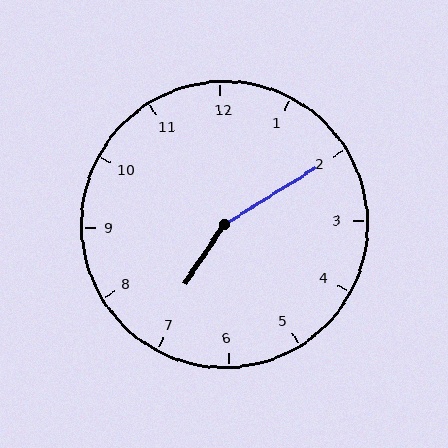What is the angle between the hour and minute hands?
Approximately 155 degrees.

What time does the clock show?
7:10.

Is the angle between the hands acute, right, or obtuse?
It is obtuse.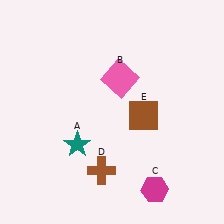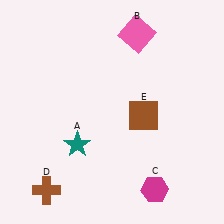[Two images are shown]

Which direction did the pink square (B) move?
The pink square (B) moved up.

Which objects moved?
The objects that moved are: the pink square (B), the brown cross (D).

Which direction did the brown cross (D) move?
The brown cross (D) moved left.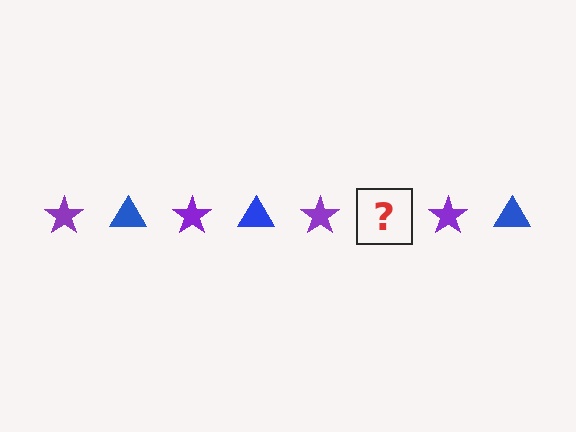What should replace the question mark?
The question mark should be replaced with a blue triangle.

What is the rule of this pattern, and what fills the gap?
The rule is that the pattern alternates between purple star and blue triangle. The gap should be filled with a blue triangle.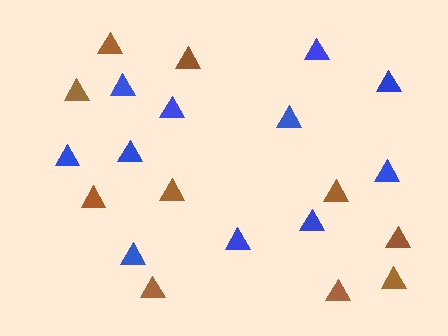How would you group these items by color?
There are 2 groups: one group of blue triangles (11) and one group of brown triangles (10).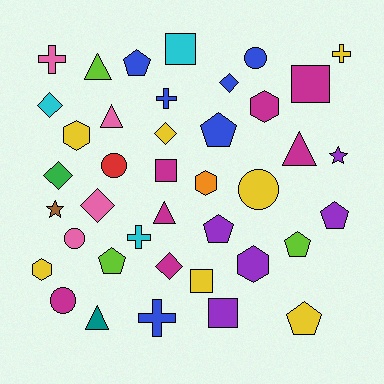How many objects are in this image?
There are 40 objects.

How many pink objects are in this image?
There are 4 pink objects.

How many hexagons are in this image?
There are 5 hexagons.